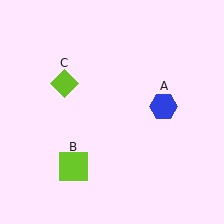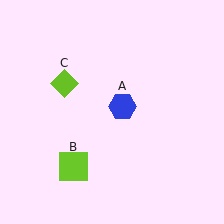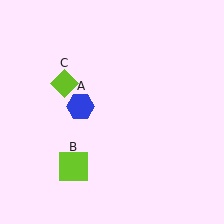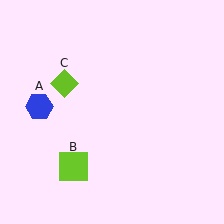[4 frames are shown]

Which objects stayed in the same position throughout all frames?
Lime square (object B) and lime diamond (object C) remained stationary.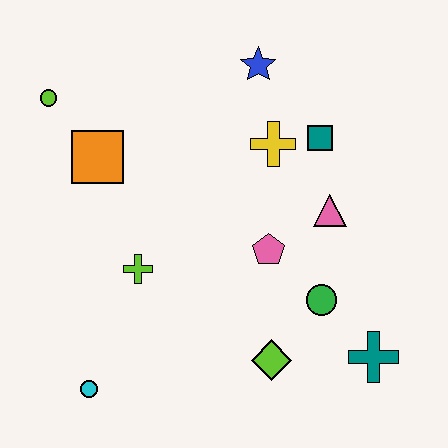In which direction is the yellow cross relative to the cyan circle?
The yellow cross is above the cyan circle.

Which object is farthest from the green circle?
The lime circle is farthest from the green circle.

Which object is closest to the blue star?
The yellow cross is closest to the blue star.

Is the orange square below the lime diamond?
No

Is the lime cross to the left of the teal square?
Yes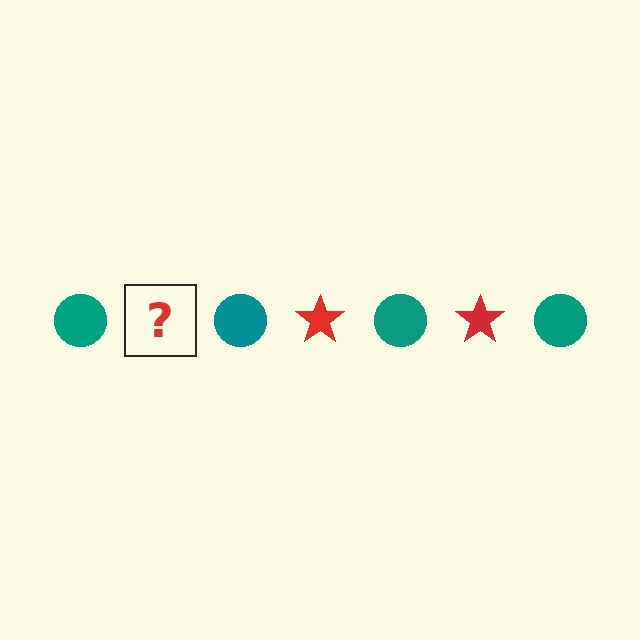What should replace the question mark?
The question mark should be replaced with a red star.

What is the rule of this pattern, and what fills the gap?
The rule is that the pattern alternates between teal circle and red star. The gap should be filled with a red star.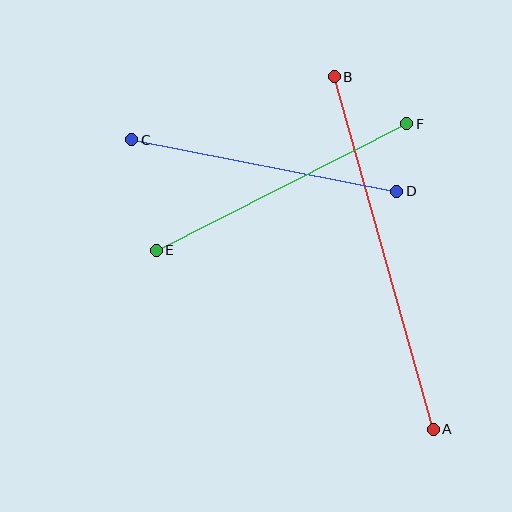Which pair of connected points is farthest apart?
Points A and B are farthest apart.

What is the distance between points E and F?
The distance is approximately 281 pixels.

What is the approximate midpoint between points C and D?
The midpoint is at approximately (264, 166) pixels.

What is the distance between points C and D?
The distance is approximately 270 pixels.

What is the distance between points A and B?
The distance is approximately 366 pixels.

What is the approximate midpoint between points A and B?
The midpoint is at approximately (384, 253) pixels.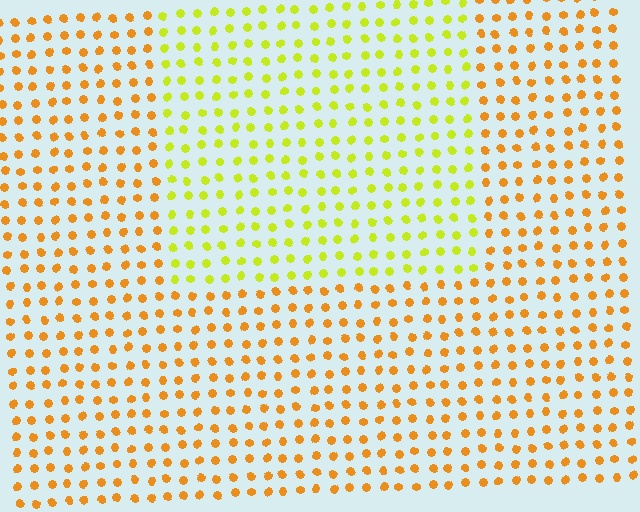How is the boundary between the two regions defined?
The boundary is defined purely by a slight shift in hue (about 38 degrees). Spacing, size, and orientation are identical on both sides.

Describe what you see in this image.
The image is filled with small orange elements in a uniform arrangement. A rectangle-shaped region is visible where the elements are tinted to a slightly different hue, forming a subtle color boundary.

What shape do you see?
I see a rectangle.